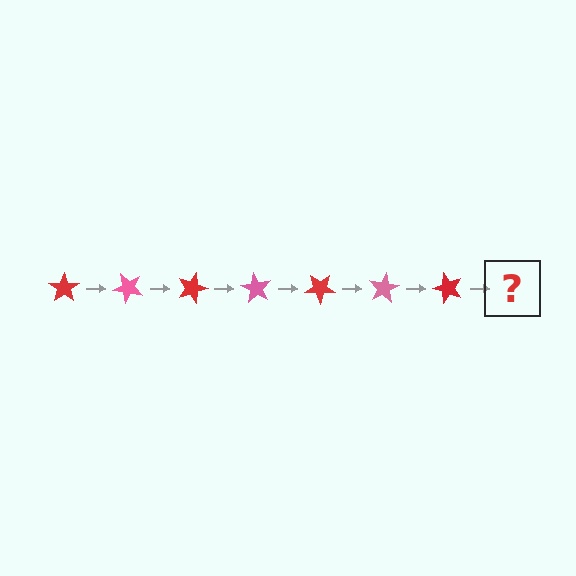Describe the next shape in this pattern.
It should be a pink star, rotated 315 degrees from the start.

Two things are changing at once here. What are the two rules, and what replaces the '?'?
The two rules are that it rotates 45 degrees each step and the color cycles through red and pink. The '?' should be a pink star, rotated 315 degrees from the start.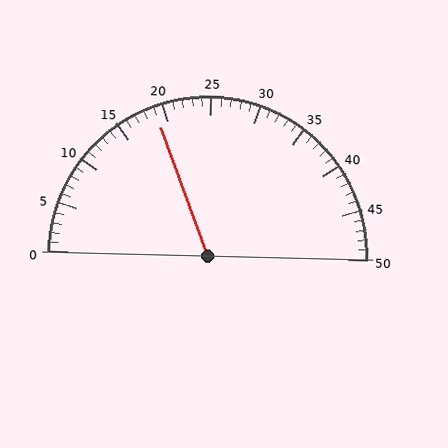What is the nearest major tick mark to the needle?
The nearest major tick mark is 20.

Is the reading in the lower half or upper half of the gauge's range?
The reading is in the lower half of the range (0 to 50).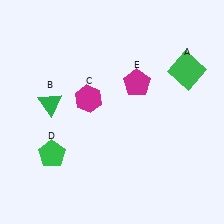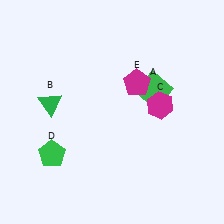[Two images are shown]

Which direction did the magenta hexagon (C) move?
The magenta hexagon (C) moved right.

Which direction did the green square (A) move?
The green square (A) moved left.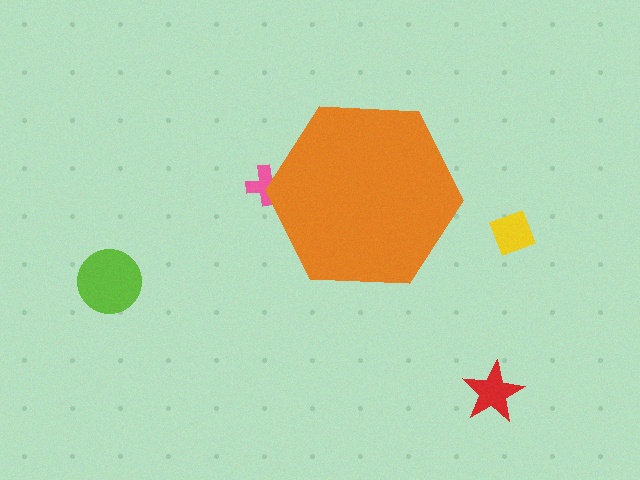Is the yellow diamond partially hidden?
No, the yellow diamond is fully visible.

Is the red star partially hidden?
No, the red star is fully visible.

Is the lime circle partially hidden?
No, the lime circle is fully visible.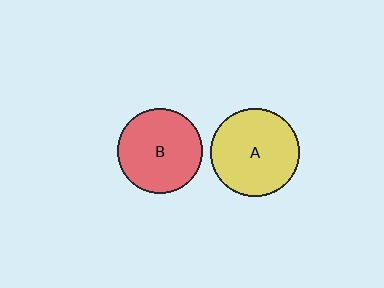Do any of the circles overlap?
No, none of the circles overlap.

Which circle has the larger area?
Circle A (yellow).